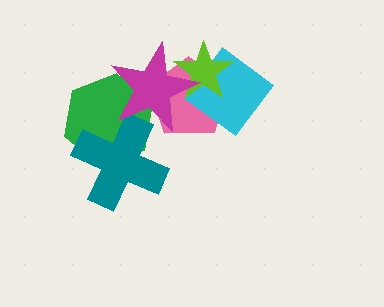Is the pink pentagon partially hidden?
Yes, it is partially covered by another shape.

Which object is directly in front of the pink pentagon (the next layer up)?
The cyan diamond is directly in front of the pink pentagon.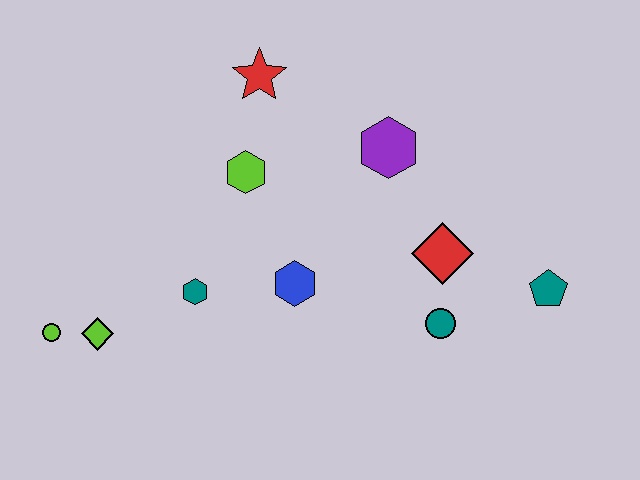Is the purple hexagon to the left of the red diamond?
Yes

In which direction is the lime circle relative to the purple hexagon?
The lime circle is to the left of the purple hexagon.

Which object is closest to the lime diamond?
The lime circle is closest to the lime diamond.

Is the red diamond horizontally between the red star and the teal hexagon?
No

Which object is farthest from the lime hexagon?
The teal pentagon is farthest from the lime hexagon.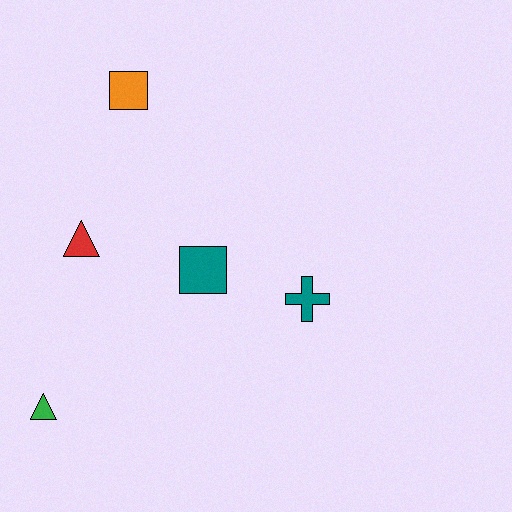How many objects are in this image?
There are 5 objects.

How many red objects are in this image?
There is 1 red object.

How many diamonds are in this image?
There are no diamonds.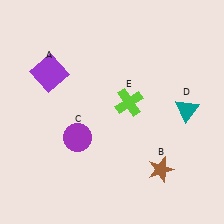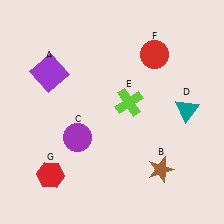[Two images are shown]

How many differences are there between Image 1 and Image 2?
There are 2 differences between the two images.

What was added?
A red circle (F), a red hexagon (G) were added in Image 2.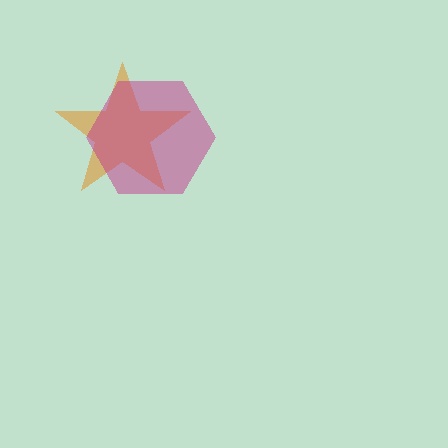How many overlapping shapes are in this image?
There are 2 overlapping shapes in the image.